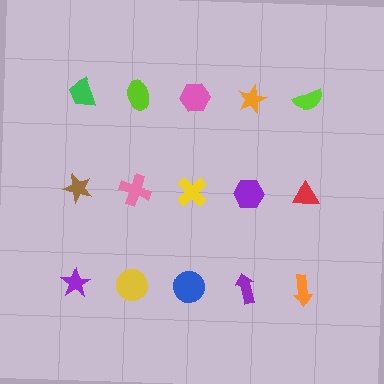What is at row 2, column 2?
A pink cross.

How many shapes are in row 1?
5 shapes.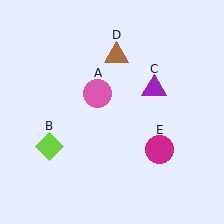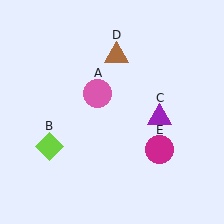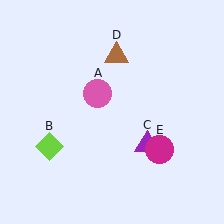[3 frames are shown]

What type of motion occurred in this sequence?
The purple triangle (object C) rotated clockwise around the center of the scene.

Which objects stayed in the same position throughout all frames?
Pink circle (object A) and lime diamond (object B) and brown triangle (object D) and magenta circle (object E) remained stationary.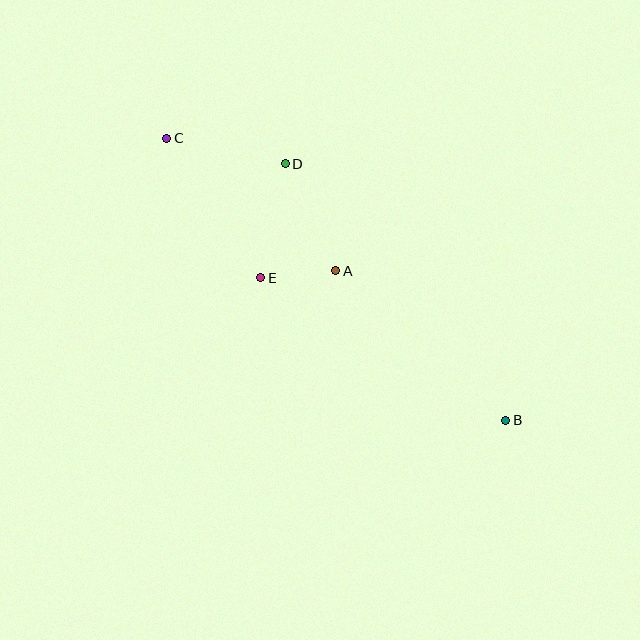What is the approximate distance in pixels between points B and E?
The distance between B and E is approximately 283 pixels.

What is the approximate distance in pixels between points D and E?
The distance between D and E is approximately 117 pixels.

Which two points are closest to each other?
Points A and E are closest to each other.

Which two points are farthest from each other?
Points B and C are farthest from each other.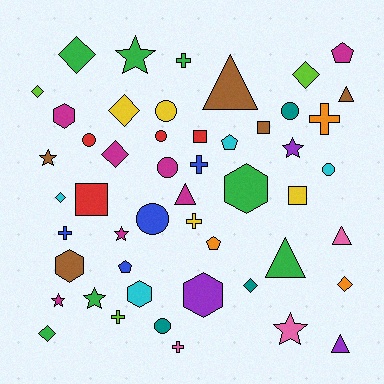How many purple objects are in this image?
There are 3 purple objects.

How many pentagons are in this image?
There are 4 pentagons.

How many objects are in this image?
There are 50 objects.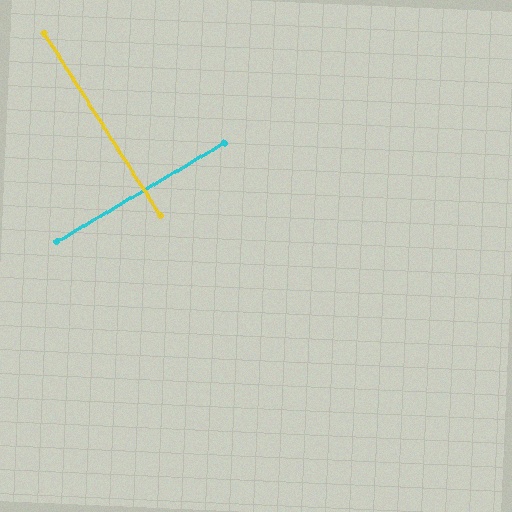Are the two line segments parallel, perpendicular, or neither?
Perpendicular — they meet at approximately 88°.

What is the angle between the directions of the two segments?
Approximately 88 degrees.